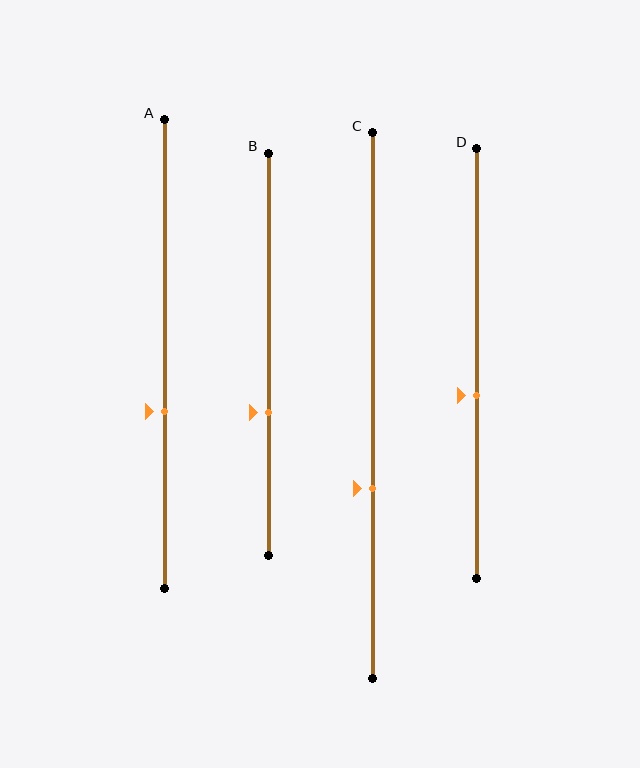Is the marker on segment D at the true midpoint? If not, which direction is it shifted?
No, the marker on segment D is shifted downward by about 8% of the segment length.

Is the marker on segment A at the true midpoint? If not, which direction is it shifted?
No, the marker on segment A is shifted downward by about 12% of the segment length.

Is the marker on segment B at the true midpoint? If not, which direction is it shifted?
No, the marker on segment B is shifted downward by about 15% of the segment length.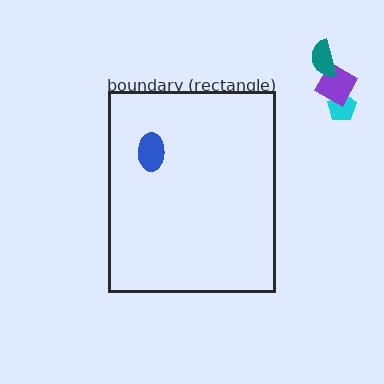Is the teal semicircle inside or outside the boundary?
Outside.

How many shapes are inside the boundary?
1 inside, 3 outside.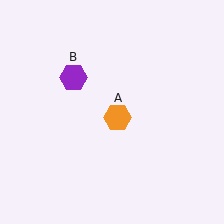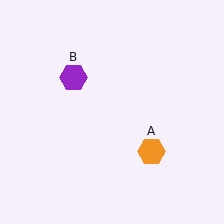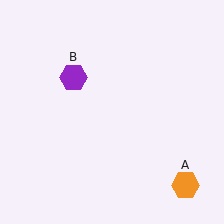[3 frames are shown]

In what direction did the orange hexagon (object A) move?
The orange hexagon (object A) moved down and to the right.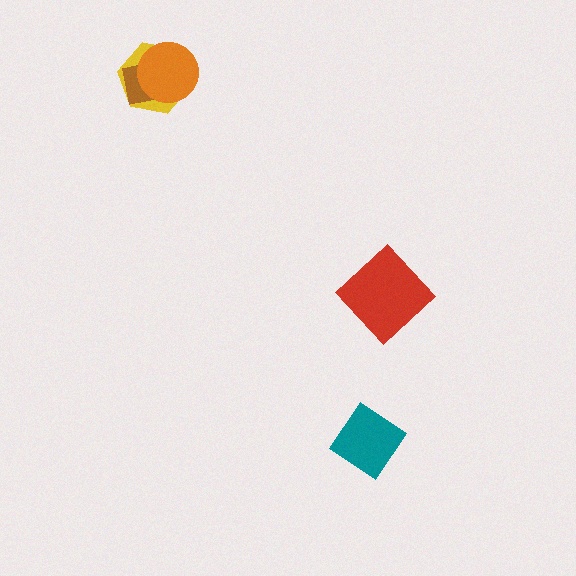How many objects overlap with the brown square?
2 objects overlap with the brown square.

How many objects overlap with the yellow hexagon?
2 objects overlap with the yellow hexagon.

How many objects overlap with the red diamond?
0 objects overlap with the red diamond.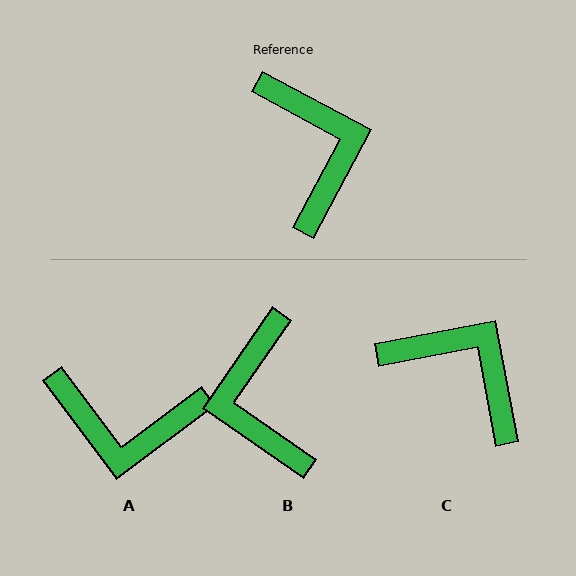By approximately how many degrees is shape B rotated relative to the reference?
Approximately 173 degrees counter-clockwise.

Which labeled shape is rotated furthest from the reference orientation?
B, about 173 degrees away.